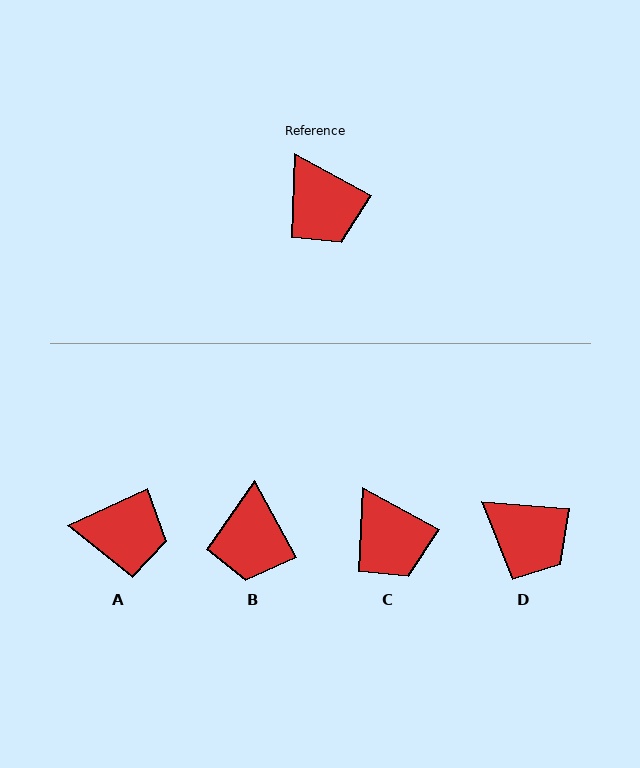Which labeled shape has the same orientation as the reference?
C.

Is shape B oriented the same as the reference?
No, it is off by about 32 degrees.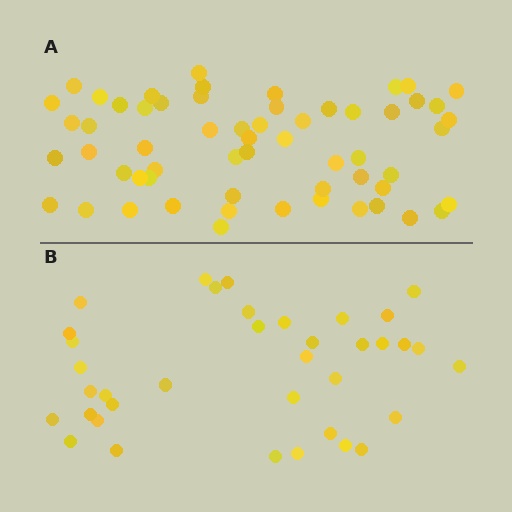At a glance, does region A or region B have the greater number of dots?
Region A (the top region) has more dots.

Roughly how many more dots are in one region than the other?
Region A has approximately 20 more dots than region B.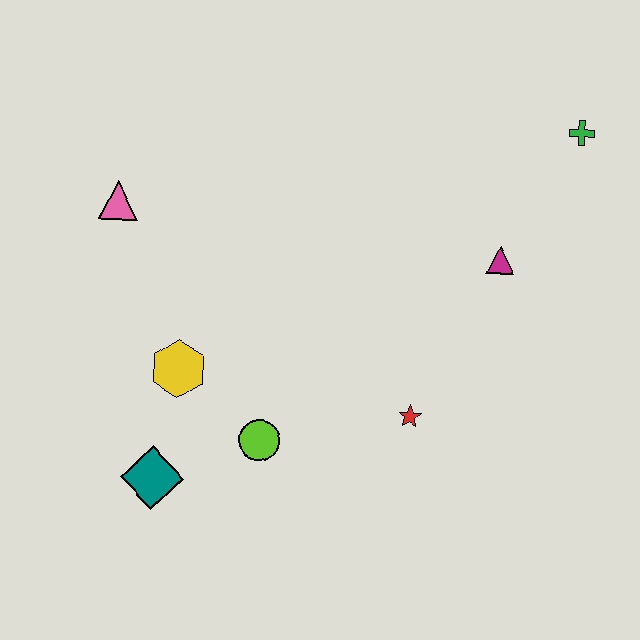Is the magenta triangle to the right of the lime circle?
Yes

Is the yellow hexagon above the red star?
Yes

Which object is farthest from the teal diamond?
The green cross is farthest from the teal diamond.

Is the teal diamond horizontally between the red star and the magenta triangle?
No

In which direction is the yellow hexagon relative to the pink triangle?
The yellow hexagon is below the pink triangle.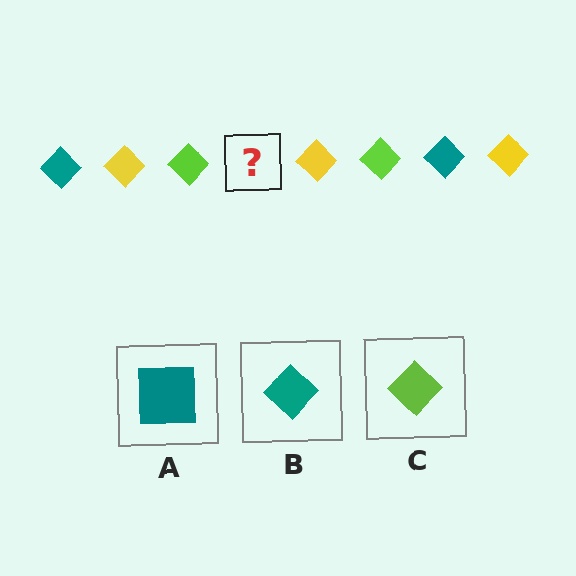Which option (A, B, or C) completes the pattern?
B.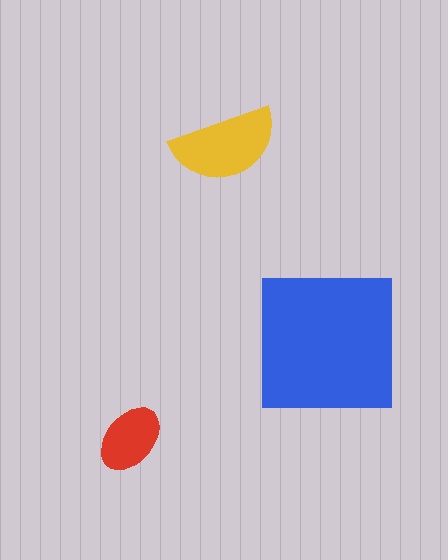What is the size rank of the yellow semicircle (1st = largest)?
2nd.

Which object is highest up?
The yellow semicircle is topmost.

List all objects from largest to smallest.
The blue square, the yellow semicircle, the red ellipse.